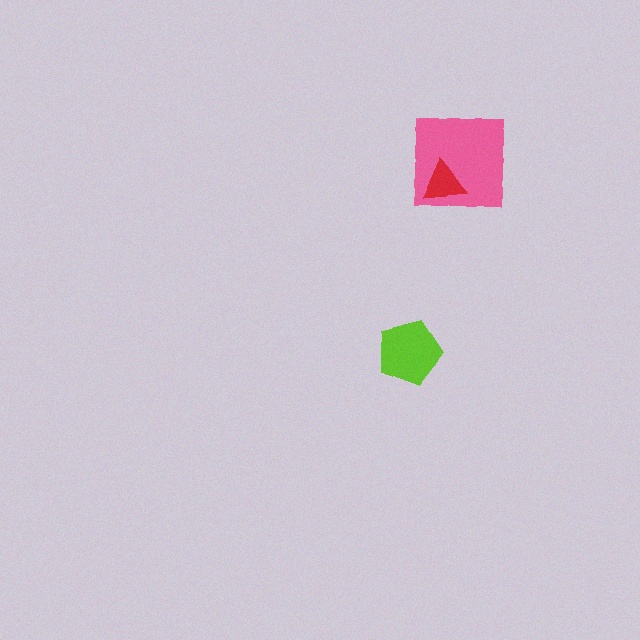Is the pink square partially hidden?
Yes, it is partially covered by another shape.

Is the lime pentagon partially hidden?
No, no other shape covers it.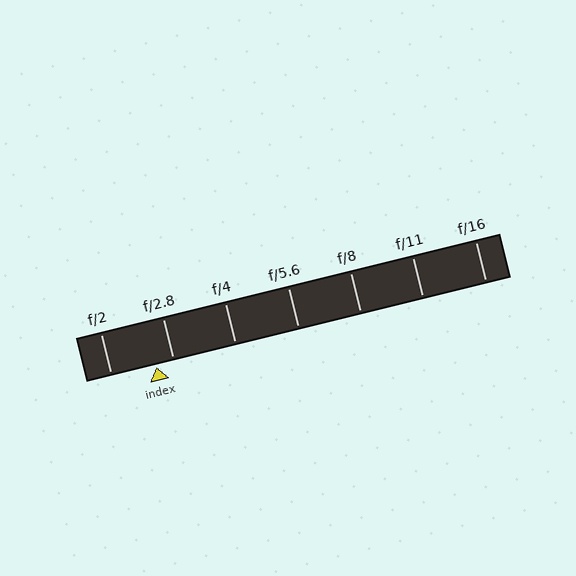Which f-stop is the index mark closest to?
The index mark is closest to f/2.8.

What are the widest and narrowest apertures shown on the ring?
The widest aperture shown is f/2 and the narrowest is f/16.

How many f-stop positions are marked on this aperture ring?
There are 7 f-stop positions marked.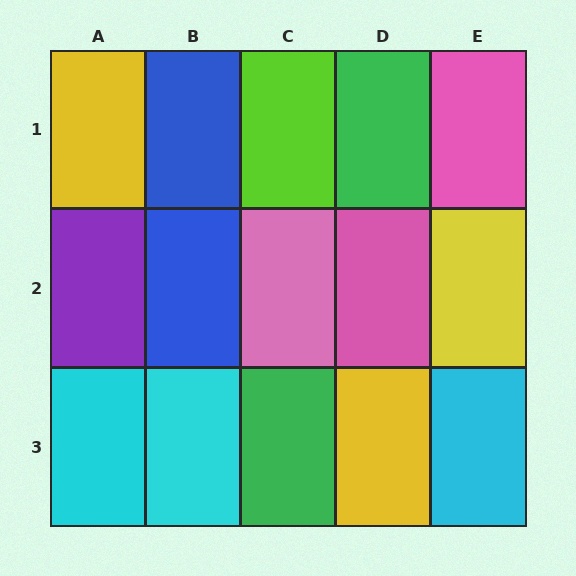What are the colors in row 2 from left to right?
Purple, blue, pink, pink, yellow.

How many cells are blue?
2 cells are blue.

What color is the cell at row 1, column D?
Green.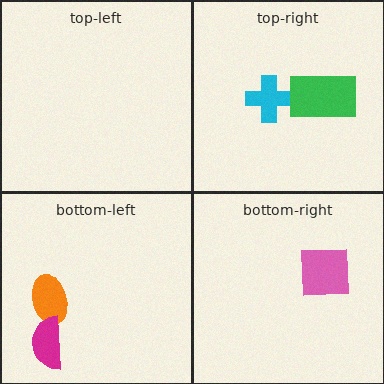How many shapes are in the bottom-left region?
2.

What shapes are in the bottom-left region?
The orange ellipse, the magenta semicircle.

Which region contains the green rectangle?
The top-right region.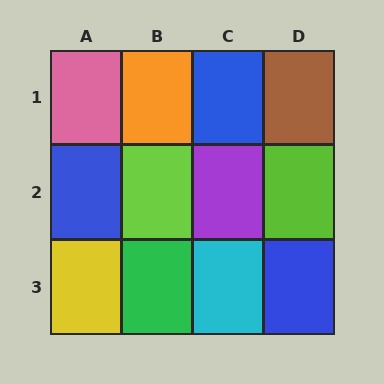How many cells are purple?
1 cell is purple.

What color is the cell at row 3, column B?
Green.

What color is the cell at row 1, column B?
Orange.